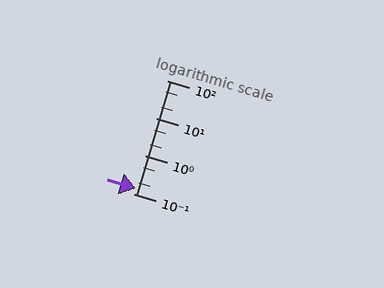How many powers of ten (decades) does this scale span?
The scale spans 3 decades, from 0.1 to 100.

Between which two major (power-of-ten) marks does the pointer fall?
The pointer is between 0.1 and 1.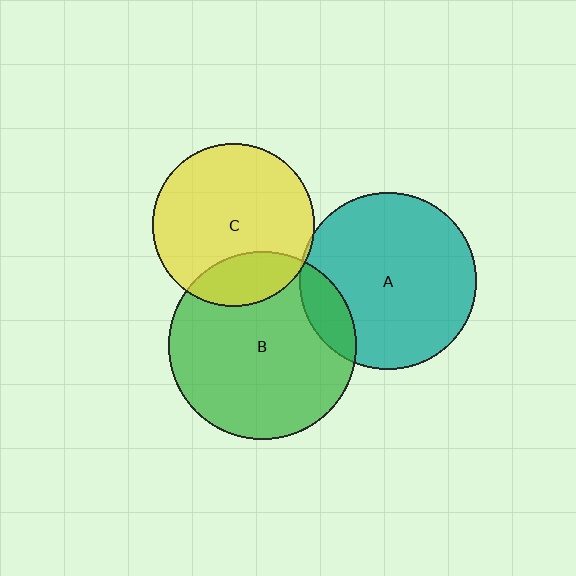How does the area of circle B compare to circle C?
Approximately 1.3 times.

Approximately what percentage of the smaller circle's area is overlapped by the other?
Approximately 5%.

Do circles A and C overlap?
Yes.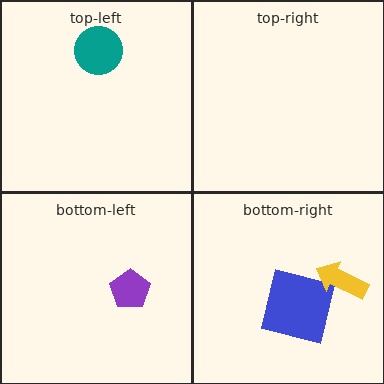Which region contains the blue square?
The bottom-right region.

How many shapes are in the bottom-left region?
1.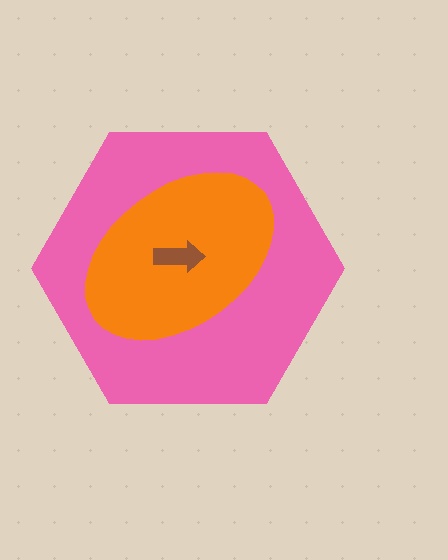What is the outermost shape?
The pink hexagon.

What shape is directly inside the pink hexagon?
The orange ellipse.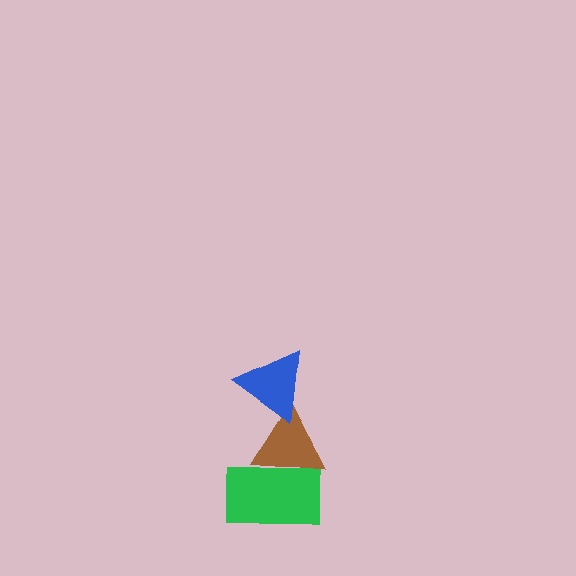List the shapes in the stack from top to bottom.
From top to bottom: the blue triangle, the brown triangle, the green rectangle.